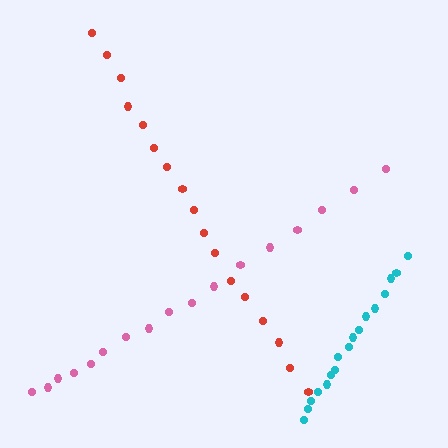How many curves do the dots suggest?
There are 3 distinct paths.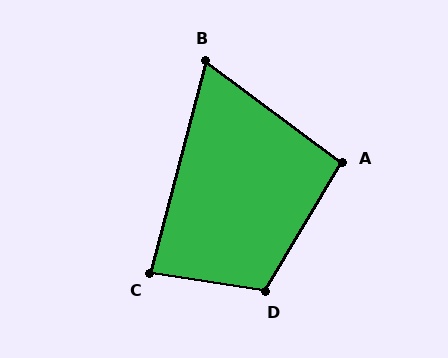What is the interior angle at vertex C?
Approximately 84 degrees (acute).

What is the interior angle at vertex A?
Approximately 96 degrees (obtuse).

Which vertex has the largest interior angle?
D, at approximately 112 degrees.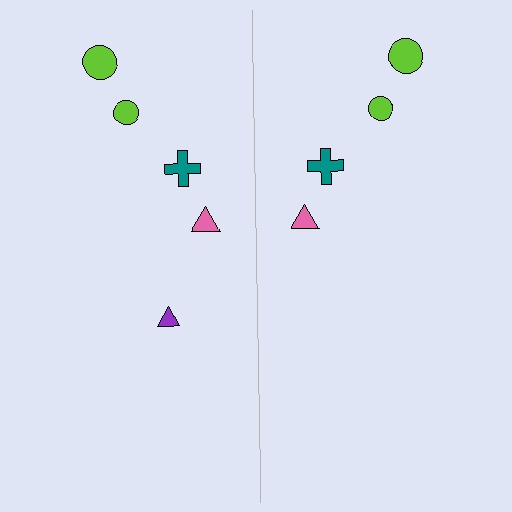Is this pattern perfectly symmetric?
No, the pattern is not perfectly symmetric. A purple triangle is missing from the right side.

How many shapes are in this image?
There are 9 shapes in this image.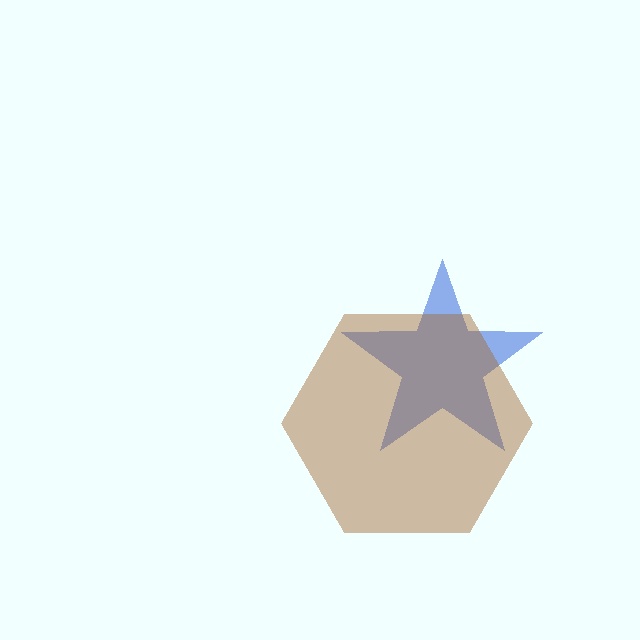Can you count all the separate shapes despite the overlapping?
Yes, there are 2 separate shapes.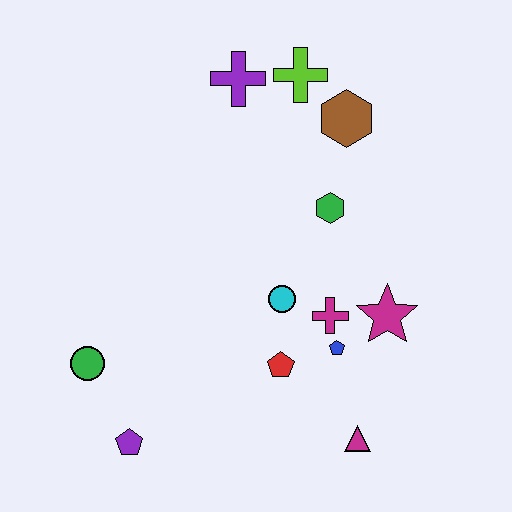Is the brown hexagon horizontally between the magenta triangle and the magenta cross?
Yes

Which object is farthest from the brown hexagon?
The purple pentagon is farthest from the brown hexagon.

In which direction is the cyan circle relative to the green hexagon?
The cyan circle is below the green hexagon.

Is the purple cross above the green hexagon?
Yes